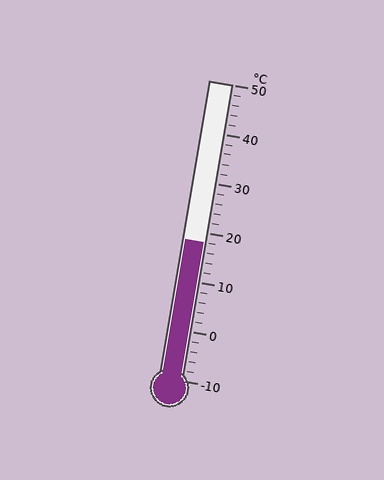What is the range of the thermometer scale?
The thermometer scale ranges from -10°C to 50°C.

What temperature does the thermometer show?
The thermometer shows approximately 18°C.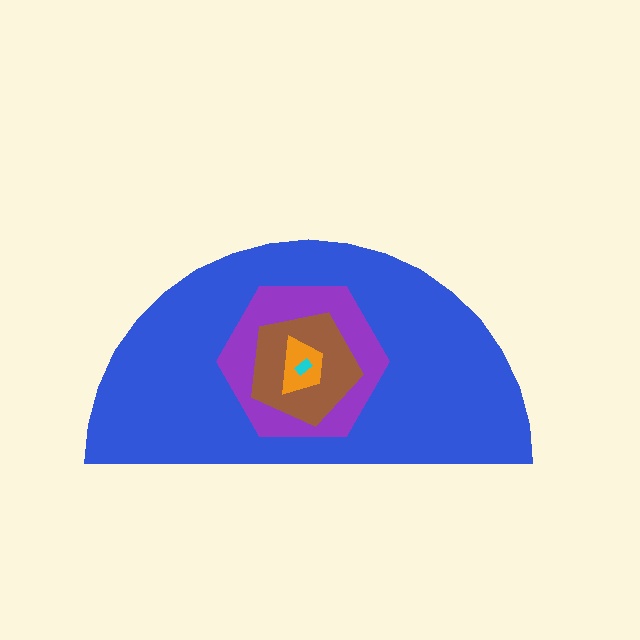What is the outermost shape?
The blue semicircle.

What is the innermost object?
The cyan rectangle.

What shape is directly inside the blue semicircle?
The purple hexagon.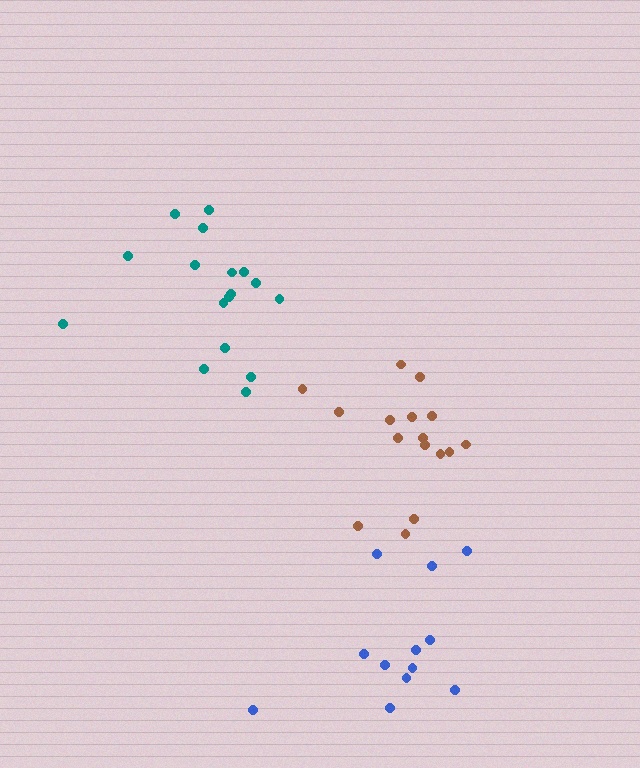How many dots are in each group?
Group 1: 12 dots, Group 2: 17 dots, Group 3: 16 dots (45 total).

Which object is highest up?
The teal cluster is topmost.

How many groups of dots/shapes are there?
There are 3 groups.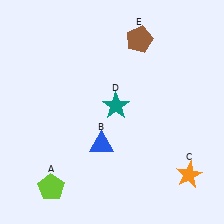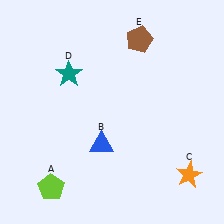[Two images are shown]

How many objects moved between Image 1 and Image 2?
1 object moved between the two images.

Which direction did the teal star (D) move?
The teal star (D) moved left.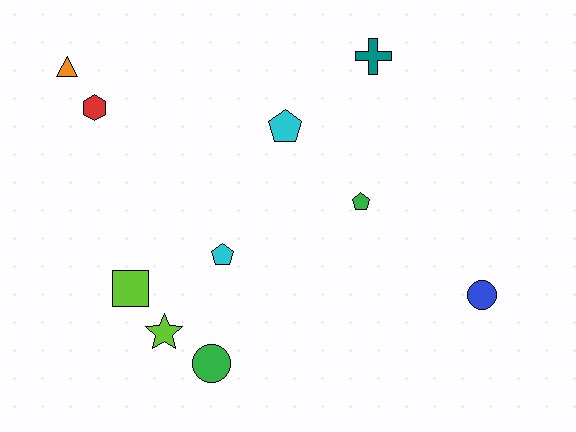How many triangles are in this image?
There is 1 triangle.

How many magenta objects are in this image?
There are no magenta objects.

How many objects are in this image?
There are 10 objects.